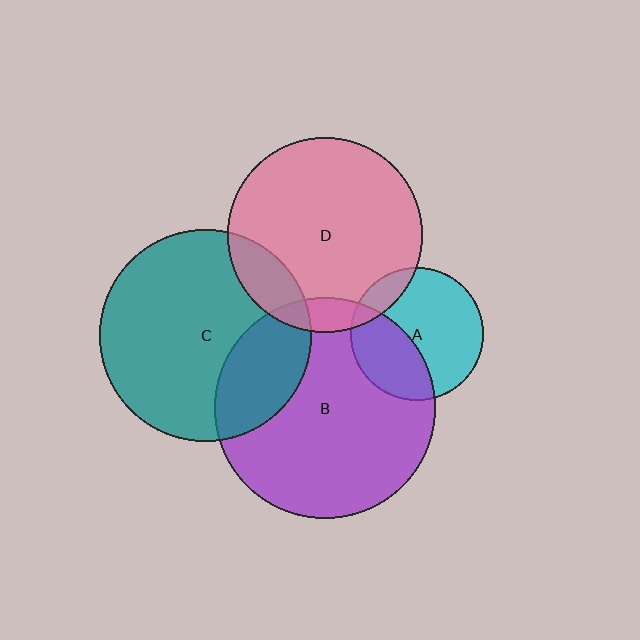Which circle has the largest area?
Circle B (purple).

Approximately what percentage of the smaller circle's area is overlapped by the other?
Approximately 25%.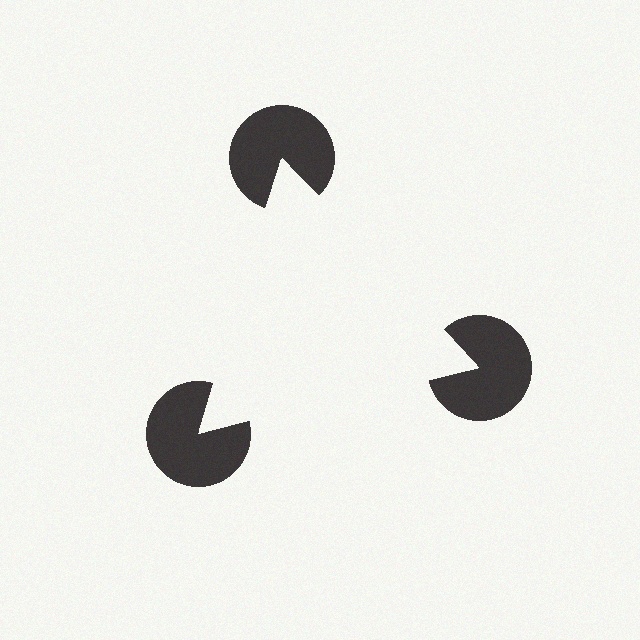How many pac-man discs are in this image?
There are 3 — one at each vertex of the illusory triangle.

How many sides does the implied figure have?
3 sides.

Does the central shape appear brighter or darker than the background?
It typically appears slightly brighter than the background, even though no actual brightness change is drawn.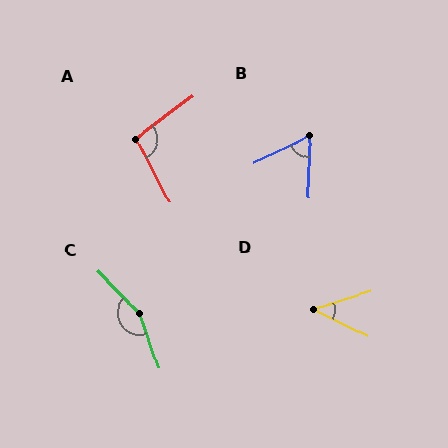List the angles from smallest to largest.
D (43°), B (63°), A (100°), C (155°).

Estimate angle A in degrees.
Approximately 100 degrees.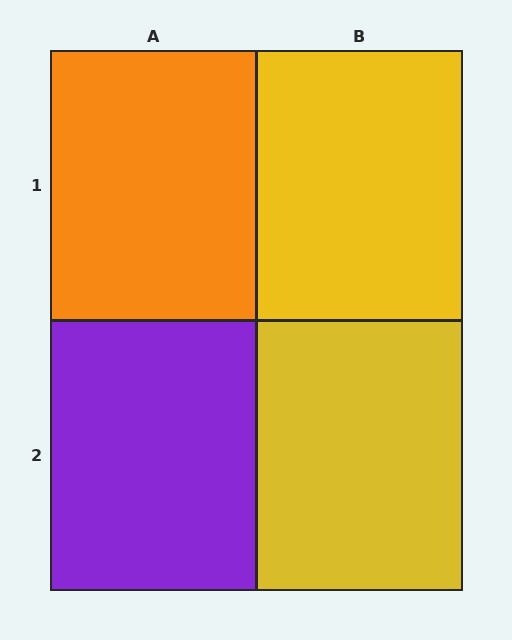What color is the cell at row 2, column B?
Yellow.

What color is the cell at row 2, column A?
Purple.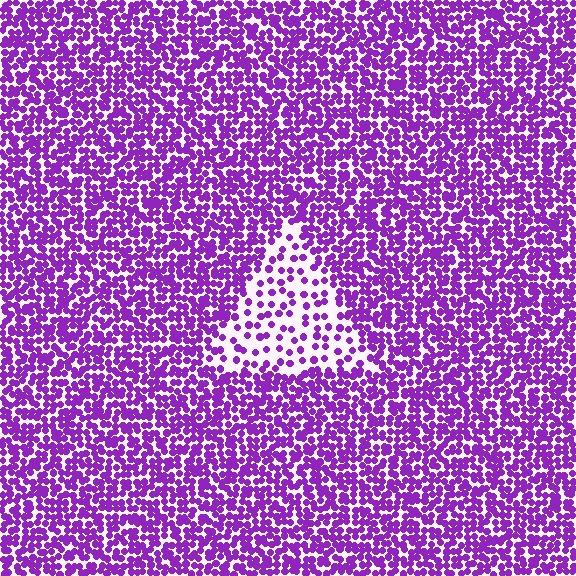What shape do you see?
I see a triangle.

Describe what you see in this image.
The image contains small purple elements arranged at two different densities. A triangle-shaped region is visible where the elements are less densely packed than the surrounding area.